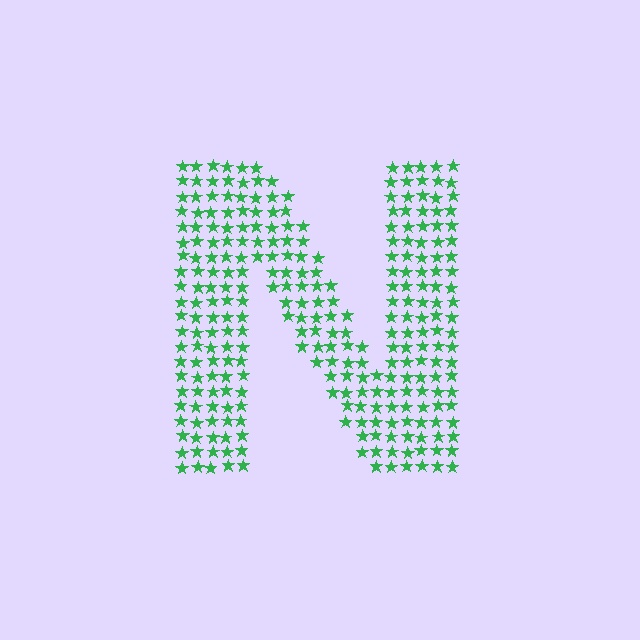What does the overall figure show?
The overall figure shows the letter N.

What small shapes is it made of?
It is made of small stars.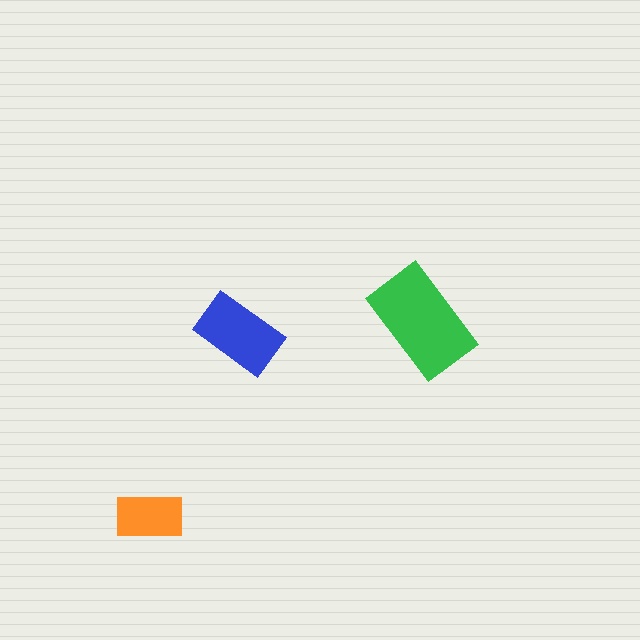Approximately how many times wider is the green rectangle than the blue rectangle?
About 1.5 times wider.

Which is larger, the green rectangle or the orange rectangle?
The green one.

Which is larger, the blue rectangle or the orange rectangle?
The blue one.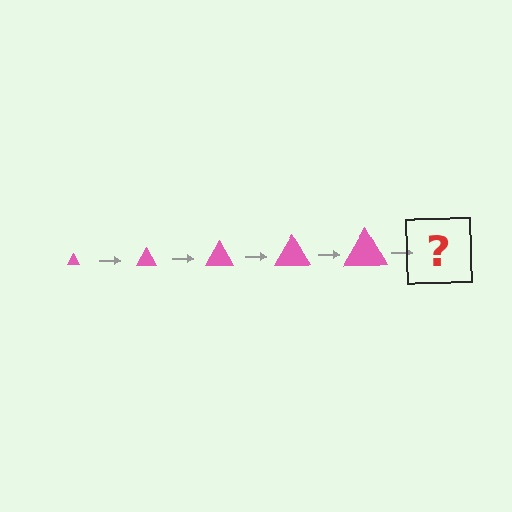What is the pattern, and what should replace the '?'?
The pattern is that the triangle gets progressively larger each step. The '?' should be a pink triangle, larger than the previous one.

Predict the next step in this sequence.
The next step is a pink triangle, larger than the previous one.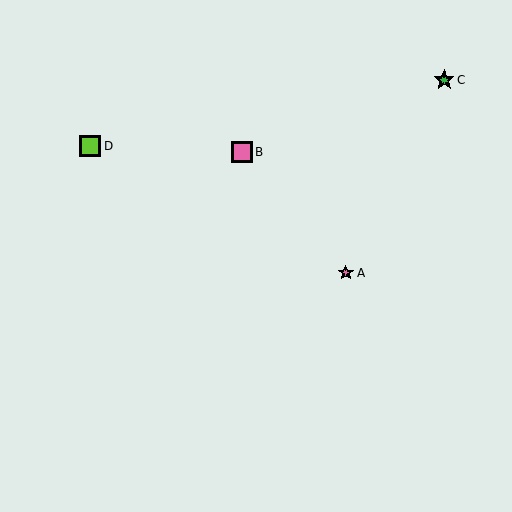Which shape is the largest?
The lime square (labeled D) is the largest.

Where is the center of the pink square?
The center of the pink square is at (242, 152).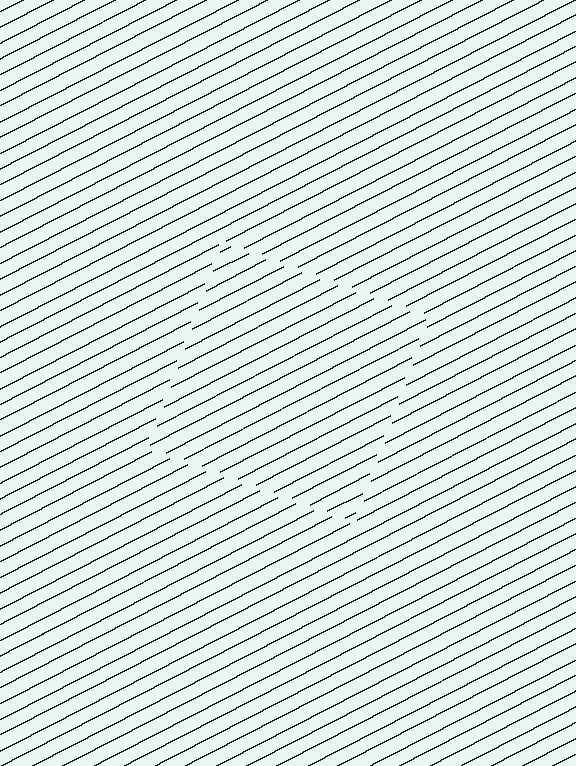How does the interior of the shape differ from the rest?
The interior of the shape contains the same grating, shifted by half a period — the contour is defined by the phase discontinuity where line-ends from the inner and outer gratings abut.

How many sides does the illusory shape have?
4 sides — the line-ends trace a square.